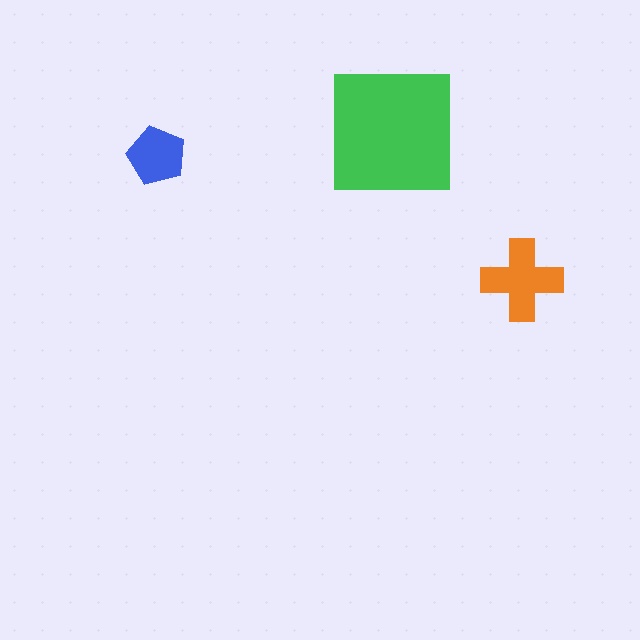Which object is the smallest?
The blue pentagon.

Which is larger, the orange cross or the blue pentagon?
The orange cross.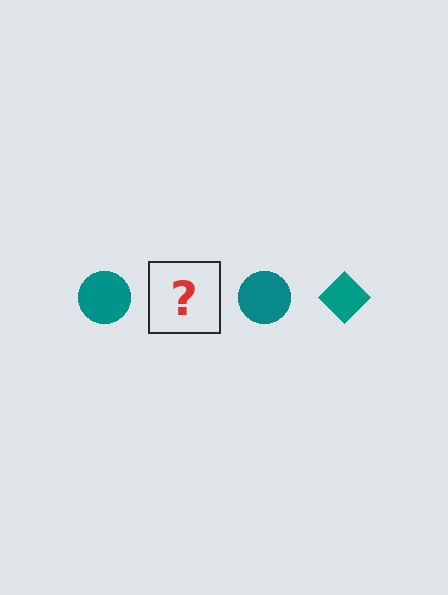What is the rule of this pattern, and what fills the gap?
The rule is that the pattern cycles through circle, diamond shapes in teal. The gap should be filled with a teal diamond.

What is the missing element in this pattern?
The missing element is a teal diamond.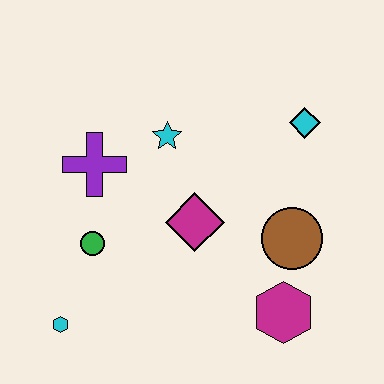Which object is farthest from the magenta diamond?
The cyan hexagon is farthest from the magenta diamond.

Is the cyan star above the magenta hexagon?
Yes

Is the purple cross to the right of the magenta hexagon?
No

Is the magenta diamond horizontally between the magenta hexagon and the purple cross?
Yes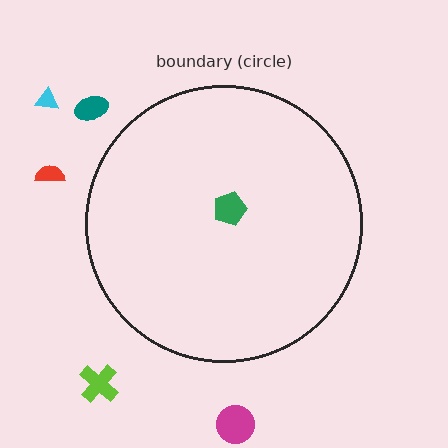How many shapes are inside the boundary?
1 inside, 5 outside.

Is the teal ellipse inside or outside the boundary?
Outside.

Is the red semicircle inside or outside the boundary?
Outside.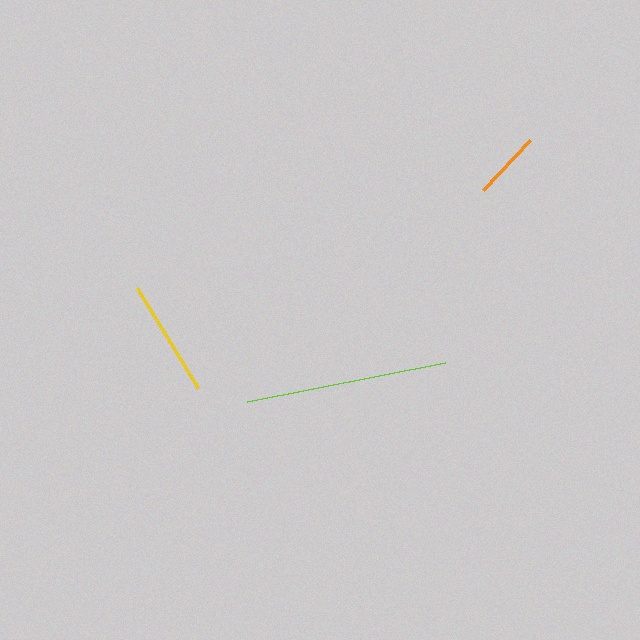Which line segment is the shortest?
The orange line is the shortest at approximately 69 pixels.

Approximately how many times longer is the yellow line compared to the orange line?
The yellow line is approximately 1.7 times the length of the orange line.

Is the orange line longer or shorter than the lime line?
The lime line is longer than the orange line.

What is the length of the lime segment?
The lime segment is approximately 201 pixels long.